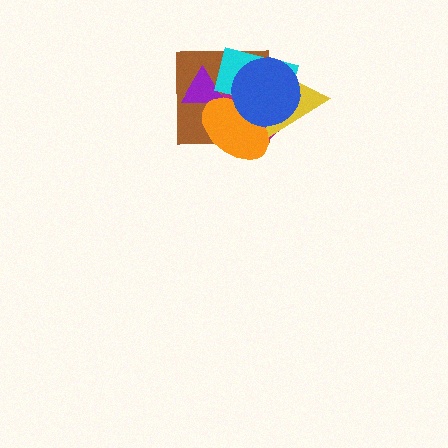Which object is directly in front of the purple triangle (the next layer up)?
The cyan rectangle is directly in front of the purple triangle.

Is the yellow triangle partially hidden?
Yes, it is partially covered by another shape.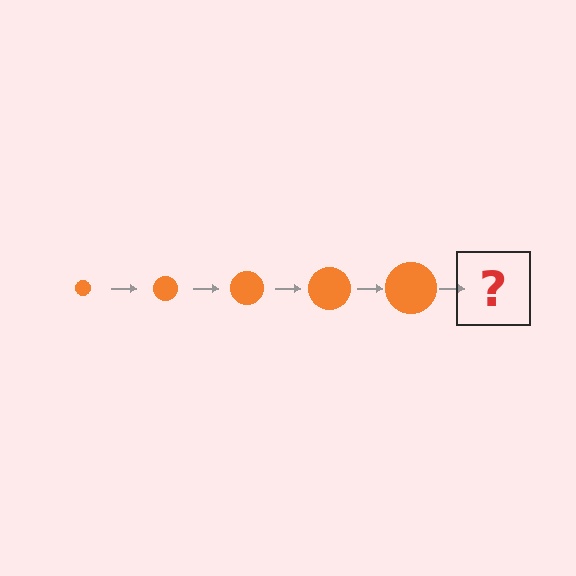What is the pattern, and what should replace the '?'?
The pattern is that the circle gets progressively larger each step. The '?' should be an orange circle, larger than the previous one.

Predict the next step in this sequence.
The next step is an orange circle, larger than the previous one.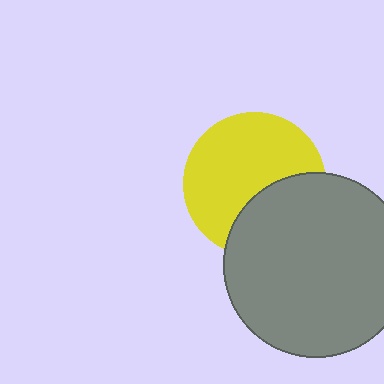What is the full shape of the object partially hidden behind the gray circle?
The partially hidden object is a yellow circle.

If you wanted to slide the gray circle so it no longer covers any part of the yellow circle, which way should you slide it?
Slide it down — that is the most direct way to separate the two shapes.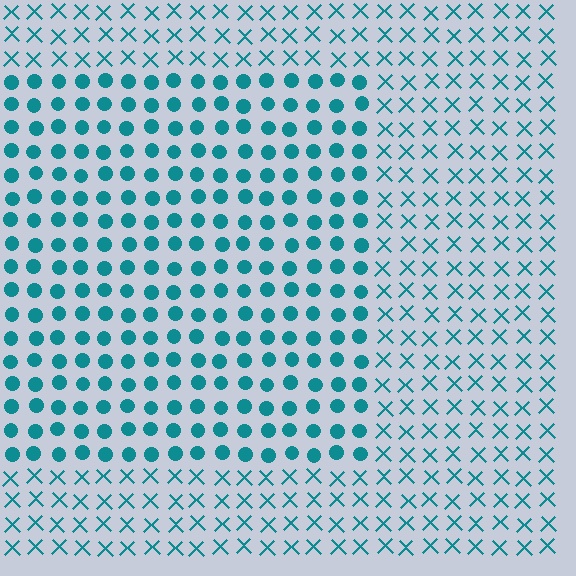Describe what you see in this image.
The image is filled with small teal elements arranged in a uniform grid. A rectangle-shaped region contains circles, while the surrounding area contains X marks. The boundary is defined purely by the change in element shape.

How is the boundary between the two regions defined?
The boundary is defined by a change in element shape: circles inside vs. X marks outside. All elements share the same color and spacing.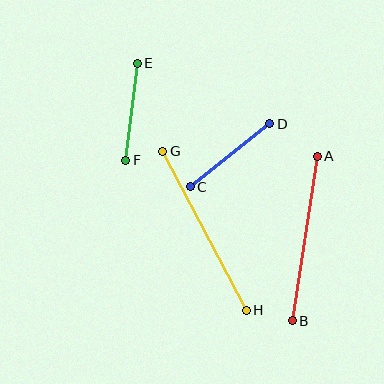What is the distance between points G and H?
The distance is approximately 180 pixels.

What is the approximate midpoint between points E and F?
The midpoint is at approximately (131, 112) pixels.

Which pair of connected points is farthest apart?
Points G and H are farthest apart.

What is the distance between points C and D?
The distance is approximately 101 pixels.